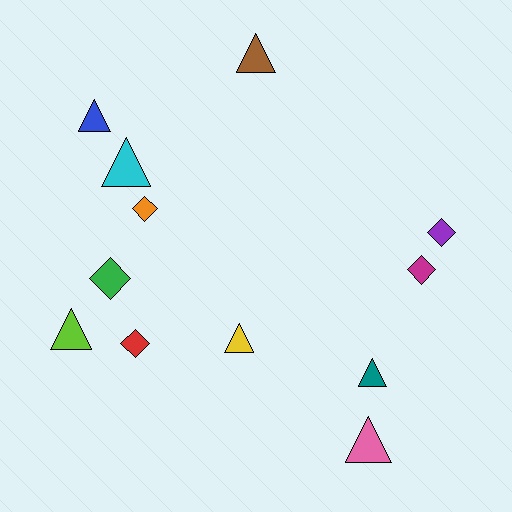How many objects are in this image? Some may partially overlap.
There are 12 objects.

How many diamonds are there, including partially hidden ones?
There are 5 diamonds.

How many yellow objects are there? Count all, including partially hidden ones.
There is 1 yellow object.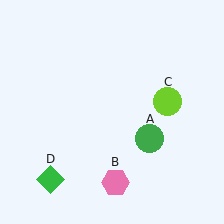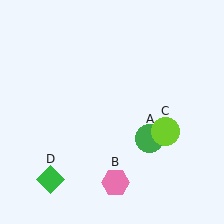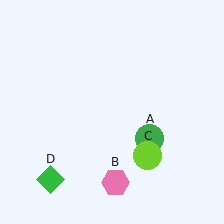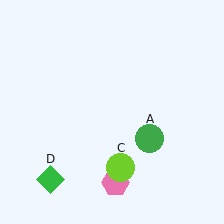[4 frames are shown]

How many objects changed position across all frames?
1 object changed position: lime circle (object C).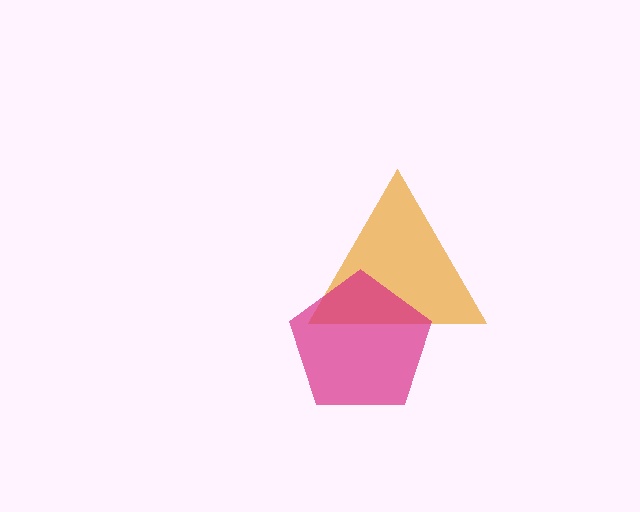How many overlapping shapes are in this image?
There are 2 overlapping shapes in the image.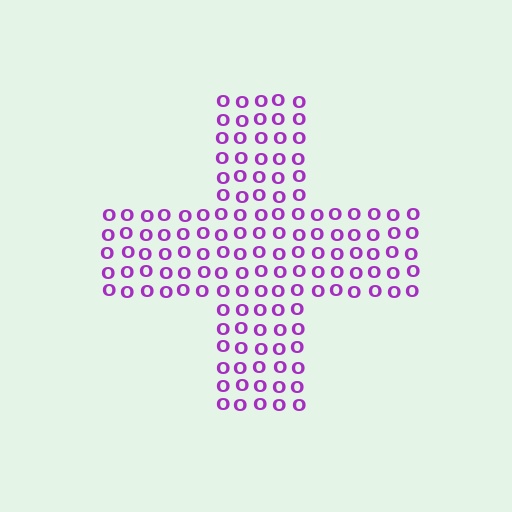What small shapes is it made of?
It is made of small letter O's.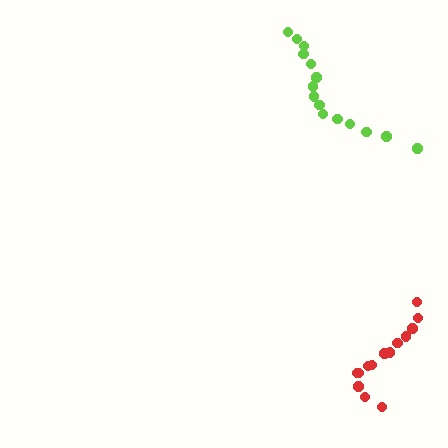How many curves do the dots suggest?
There are 2 distinct paths.